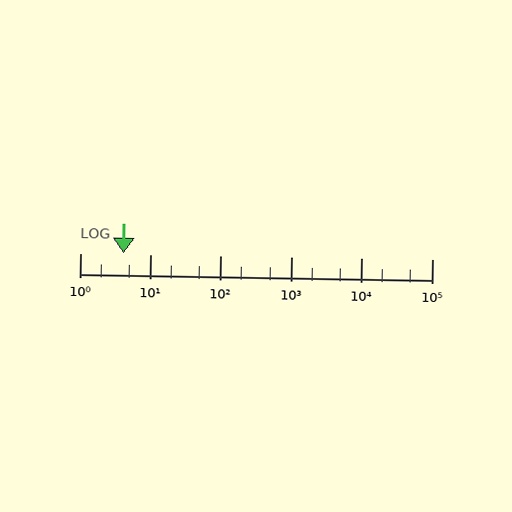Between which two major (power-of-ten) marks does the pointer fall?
The pointer is between 1 and 10.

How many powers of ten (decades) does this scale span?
The scale spans 5 decades, from 1 to 100000.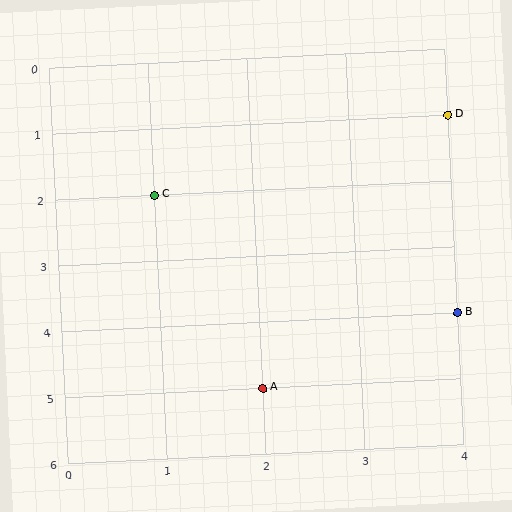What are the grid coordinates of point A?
Point A is at grid coordinates (2, 5).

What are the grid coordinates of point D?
Point D is at grid coordinates (4, 1).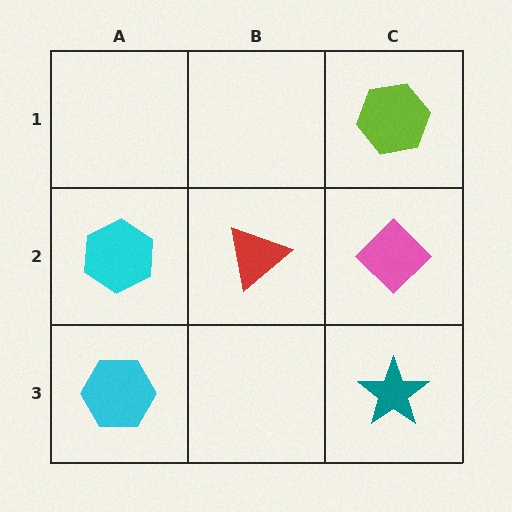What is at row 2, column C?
A pink diamond.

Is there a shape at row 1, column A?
No, that cell is empty.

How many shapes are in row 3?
2 shapes.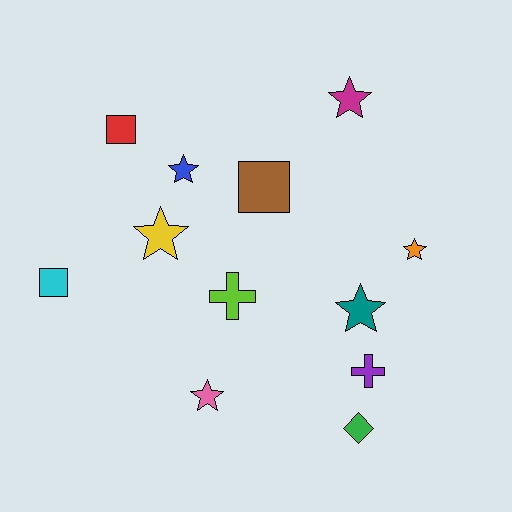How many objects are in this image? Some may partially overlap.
There are 12 objects.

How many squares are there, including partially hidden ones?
There are 3 squares.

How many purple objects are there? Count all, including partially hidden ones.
There is 1 purple object.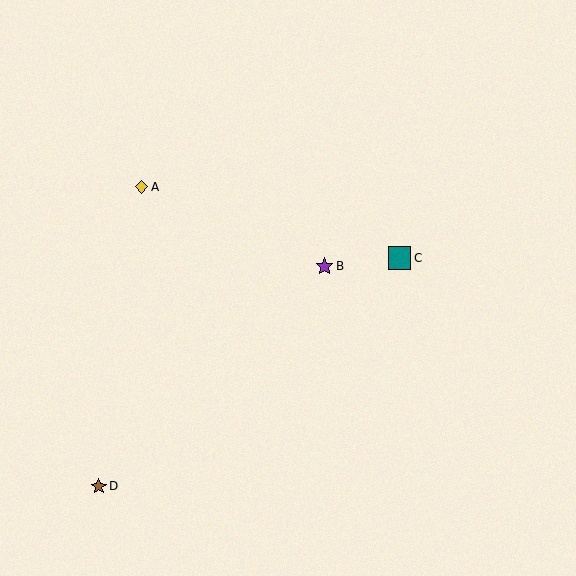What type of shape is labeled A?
Shape A is a yellow diamond.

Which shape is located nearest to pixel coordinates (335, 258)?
The purple star (labeled B) at (325, 266) is nearest to that location.